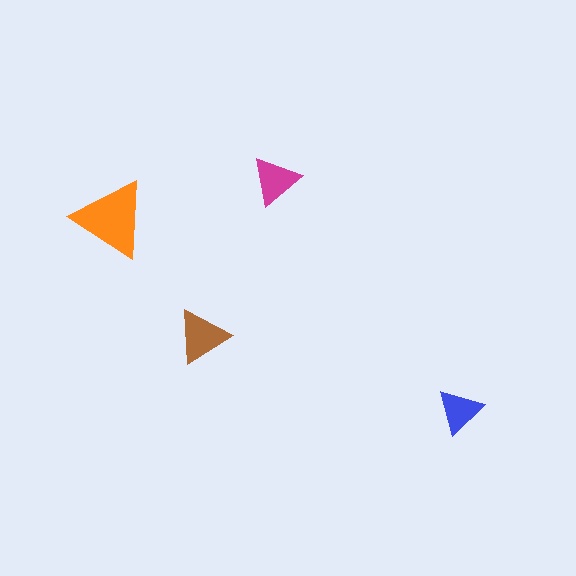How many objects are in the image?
There are 4 objects in the image.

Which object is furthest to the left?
The orange triangle is leftmost.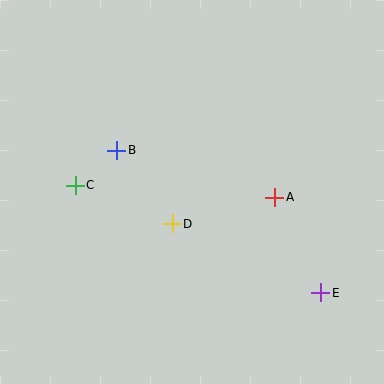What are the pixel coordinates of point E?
Point E is at (320, 293).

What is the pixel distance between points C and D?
The distance between C and D is 104 pixels.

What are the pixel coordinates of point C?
Point C is at (75, 185).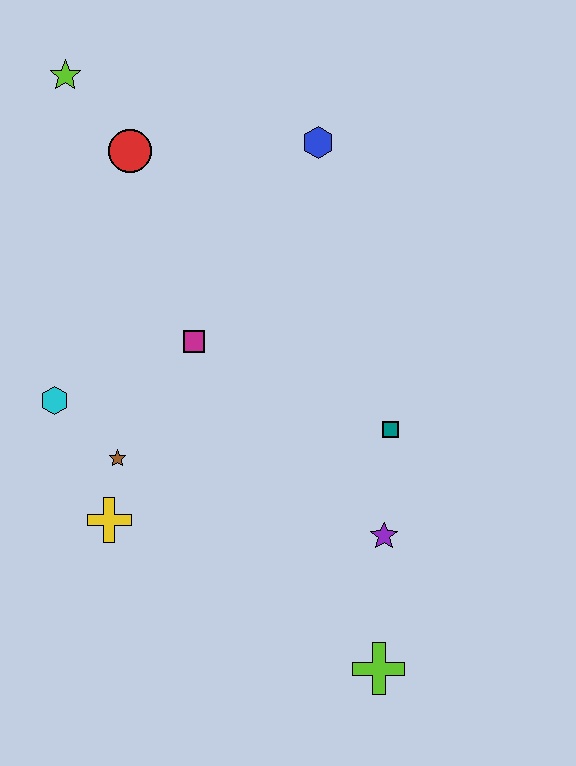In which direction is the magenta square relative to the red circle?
The magenta square is below the red circle.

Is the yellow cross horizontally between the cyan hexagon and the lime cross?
Yes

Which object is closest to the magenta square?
The brown star is closest to the magenta square.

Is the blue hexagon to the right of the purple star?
No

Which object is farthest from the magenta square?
The lime cross is farthest from the magenta square.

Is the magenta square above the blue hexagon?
No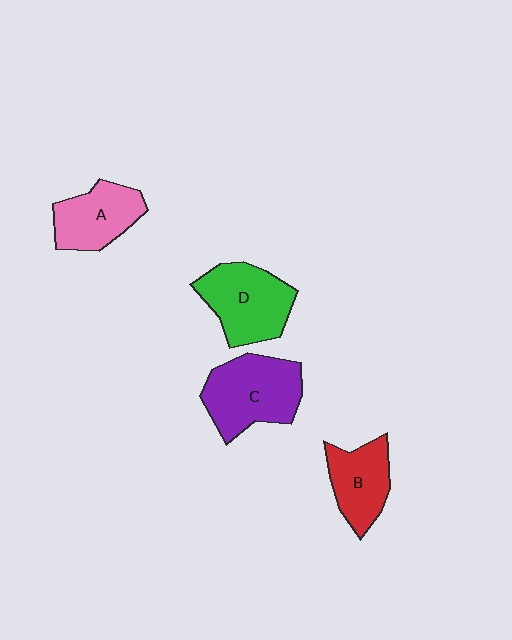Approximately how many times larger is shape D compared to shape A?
Approximately 1.3 times.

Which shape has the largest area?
Shape C (purple).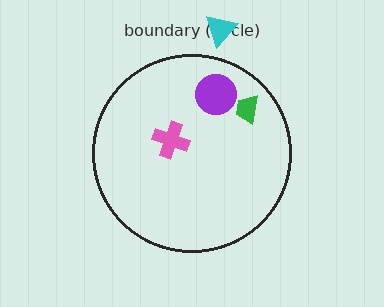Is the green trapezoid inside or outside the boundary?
Inside.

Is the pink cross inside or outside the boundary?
Inside.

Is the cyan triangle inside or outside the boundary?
Outside.